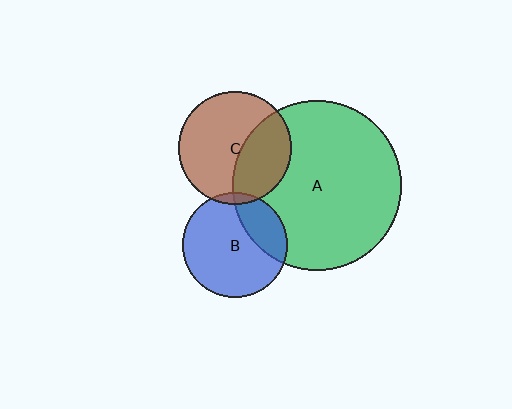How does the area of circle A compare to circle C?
Approximately 2.2 times.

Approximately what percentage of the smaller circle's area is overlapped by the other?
Approximately 5%.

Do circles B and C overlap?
Yes.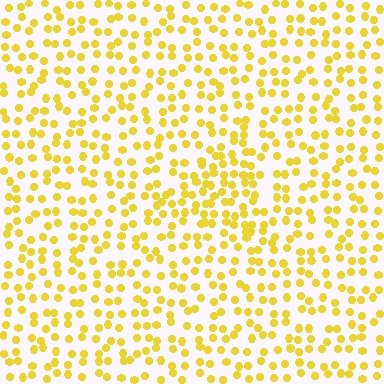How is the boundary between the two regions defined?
The boundary is defined by a change in element density (approximately 1.6x ratio). All elements are the same color, size, and shape.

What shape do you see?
I see a triangle.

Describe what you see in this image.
The image contains small yellow elements arranged at two different densities. A triangle-shaped region is visible where the elements are more densely packed than the surrounding area.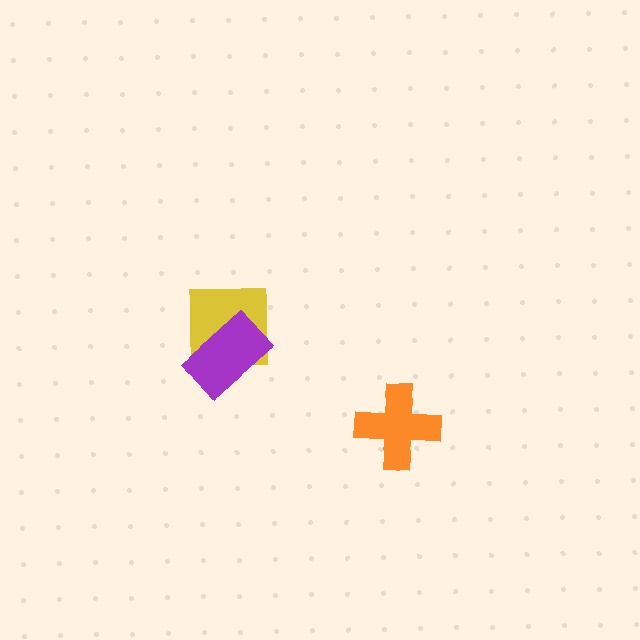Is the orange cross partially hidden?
No, no other shape covers it.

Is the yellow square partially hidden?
Yes, it is partially covered by another shape.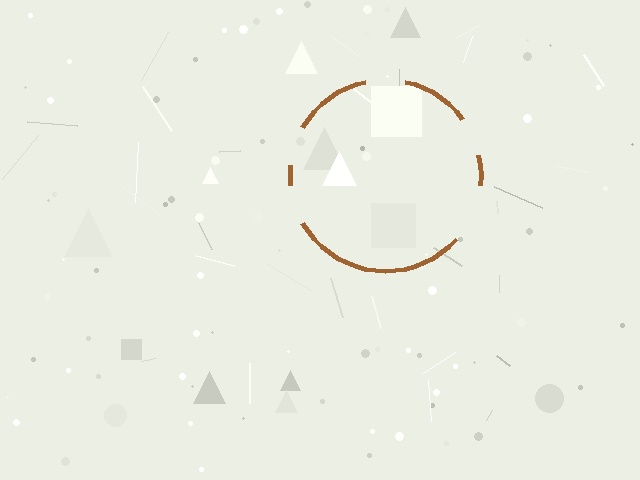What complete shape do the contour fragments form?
The contour fragments form a circle.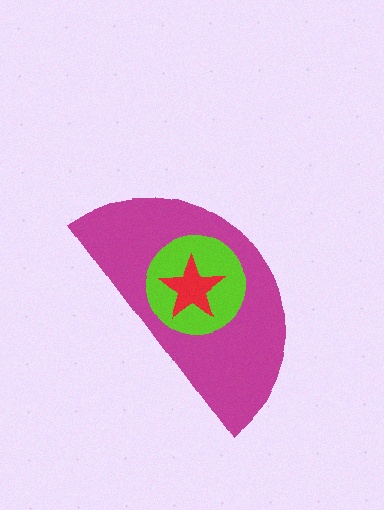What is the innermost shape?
The red star.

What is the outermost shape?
The magenta semicircle.